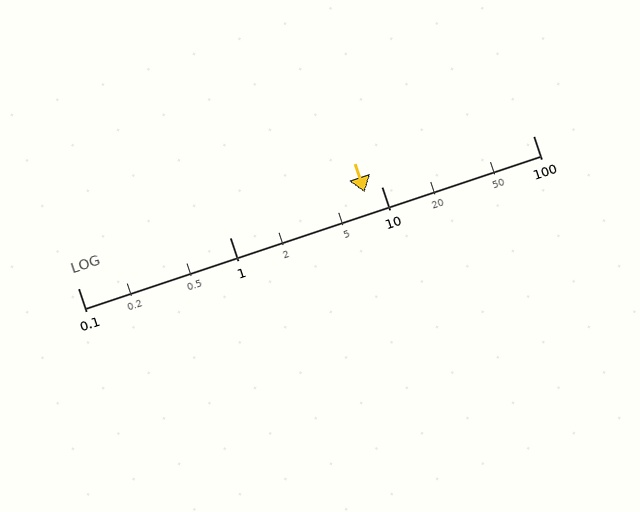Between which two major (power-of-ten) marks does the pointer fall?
The pointer is between 1 and 10.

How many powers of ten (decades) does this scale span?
The scale spans 3 decades, from 0.1 to 100.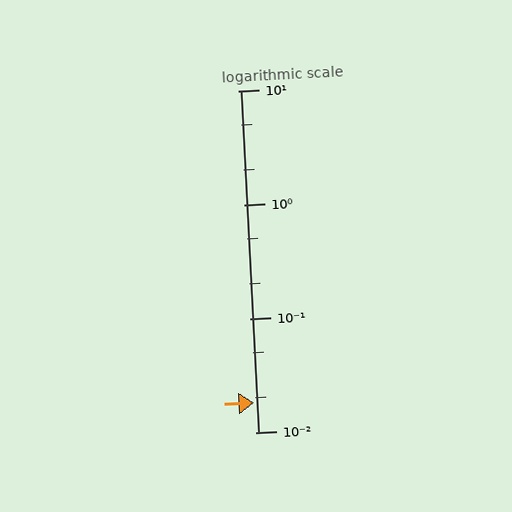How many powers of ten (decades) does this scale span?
The scale spans 3 decades, from 0.01 to 10.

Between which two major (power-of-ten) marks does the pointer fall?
The pointer is between 0.01 and 0.1.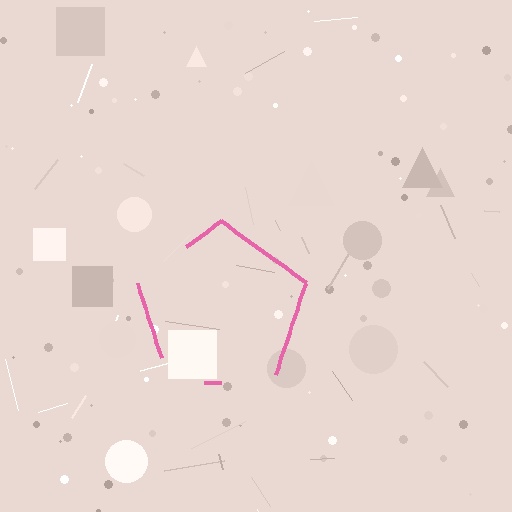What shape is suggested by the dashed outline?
The dashed outline suggests a pentagon.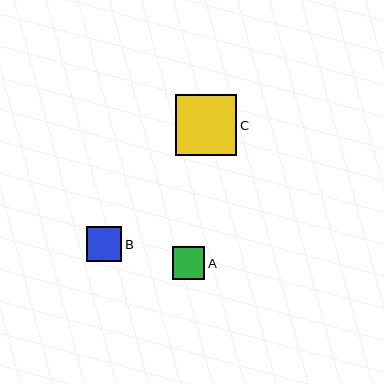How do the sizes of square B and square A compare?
Square B and square A are approximately the same size.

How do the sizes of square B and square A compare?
Square B and square A are approximately the same size.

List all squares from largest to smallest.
From largest to smallest: C, B, A.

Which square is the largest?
Square C is the largest with a size of approximately 61 pixels.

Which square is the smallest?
Square A is the smallest with a size of approximately 32 pixels.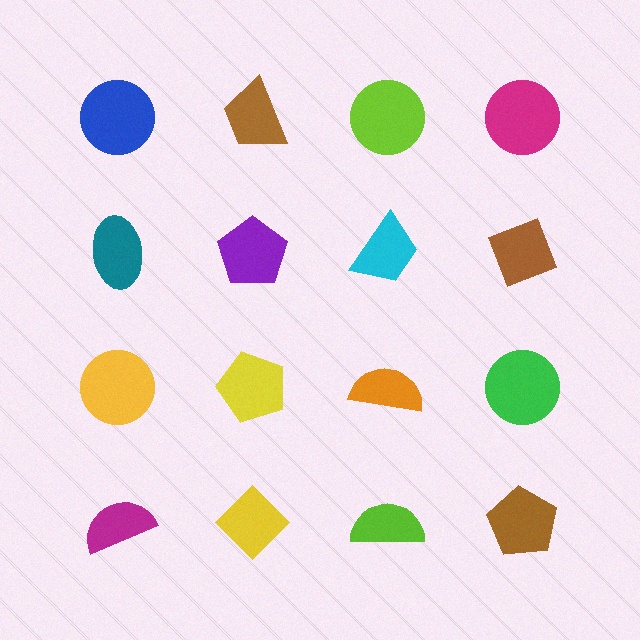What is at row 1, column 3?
A lime circle.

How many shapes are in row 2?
4 shapes.